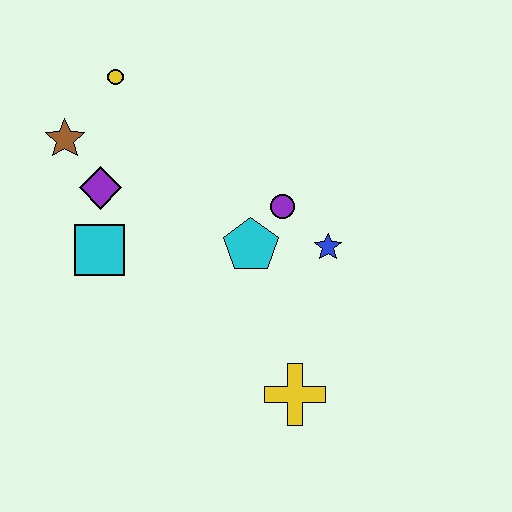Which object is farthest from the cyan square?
The yellow cross is farthest from the cyan square.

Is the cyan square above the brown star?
No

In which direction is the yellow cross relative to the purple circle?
The yellow cross is below the purple circle.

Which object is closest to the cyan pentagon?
The purple circle is closest to the cyan pentagon.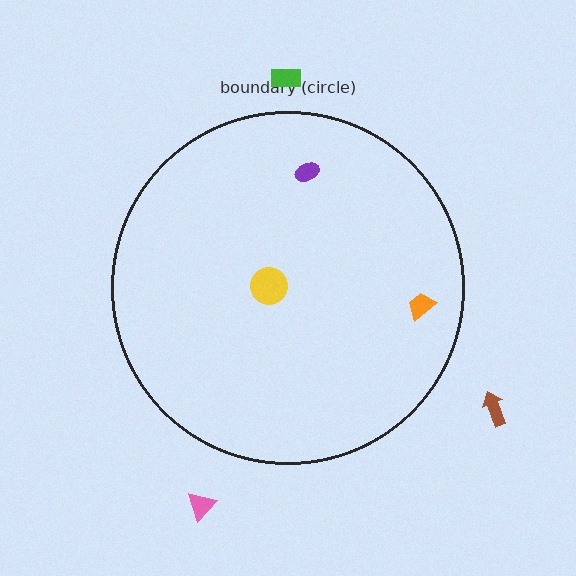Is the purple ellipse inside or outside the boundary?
Inside.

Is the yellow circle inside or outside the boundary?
Inside.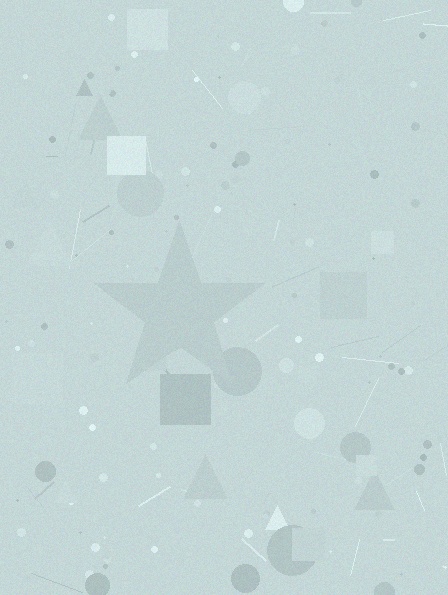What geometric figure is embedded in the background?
A star is embedded in the background.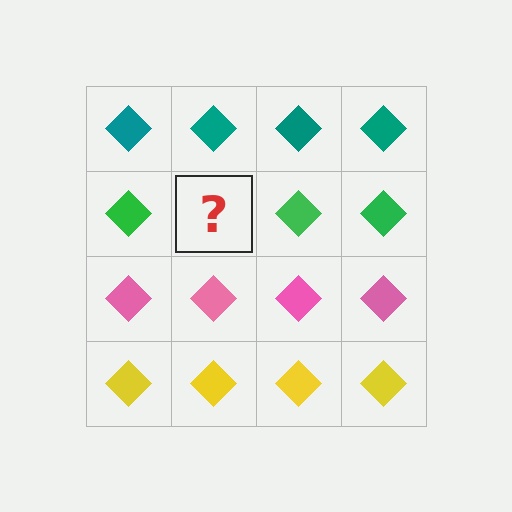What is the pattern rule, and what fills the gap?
The rule is that each row has a consistent color. The gap should be filled with a green diamond.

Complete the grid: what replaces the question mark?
The question mark should be replaced with a green diamond.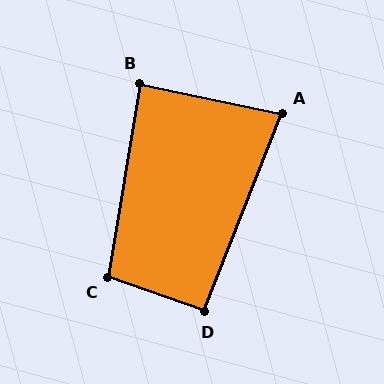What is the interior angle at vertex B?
Approximately 88 degrees (approximately right).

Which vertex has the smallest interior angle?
A, at approximately 80 degrees.